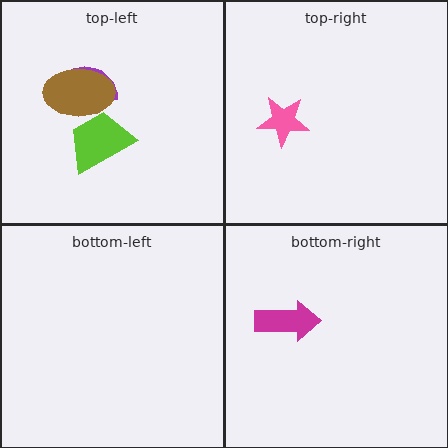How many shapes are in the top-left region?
3.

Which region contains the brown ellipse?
The top-left region.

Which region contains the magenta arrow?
The bottom-right region.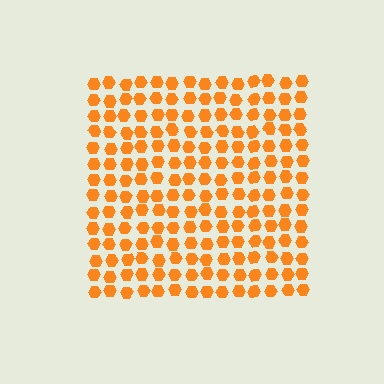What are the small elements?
The small elements are hexagons.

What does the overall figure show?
The overall figure shows a square.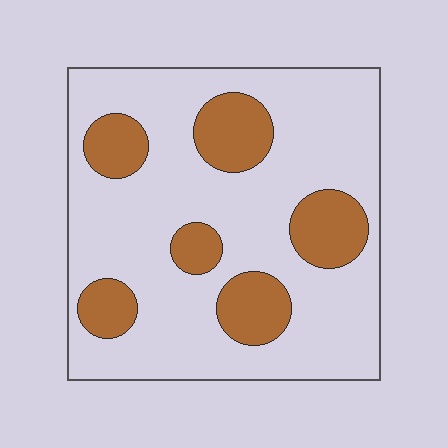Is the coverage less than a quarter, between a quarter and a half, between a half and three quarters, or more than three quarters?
Less than a quarter.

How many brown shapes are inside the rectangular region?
6.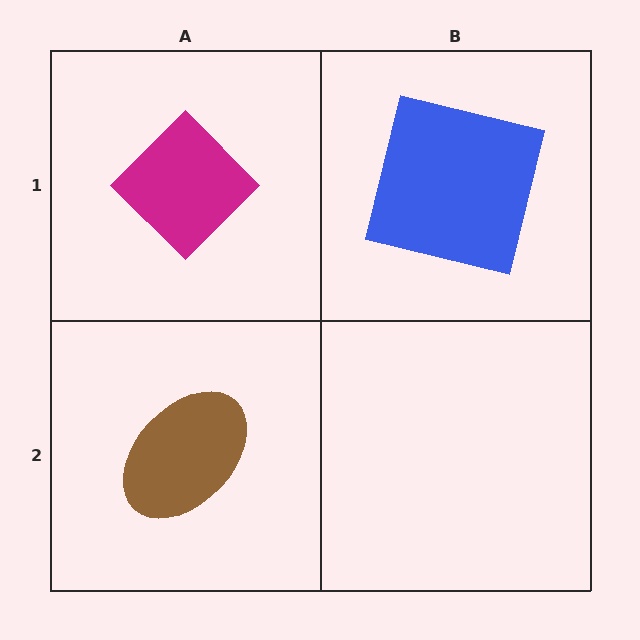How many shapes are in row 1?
2 shapes.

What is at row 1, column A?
A magenta diamond.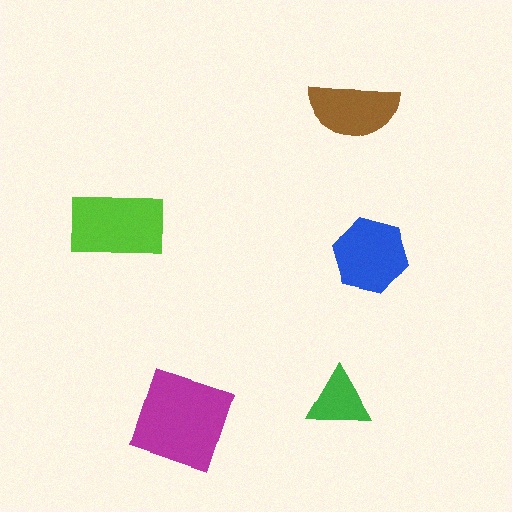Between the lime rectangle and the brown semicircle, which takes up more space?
The lime rectangle.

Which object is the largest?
The magenta diamond.